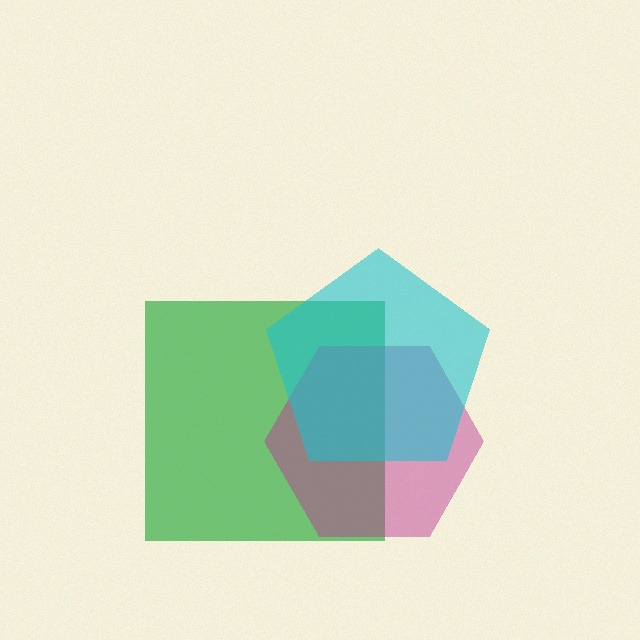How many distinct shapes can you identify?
There are 3 distinct shapes: a green square, a magenta hexagon, a cyan pentagon.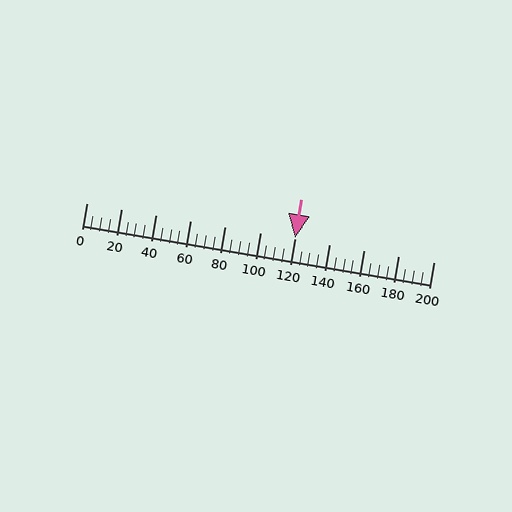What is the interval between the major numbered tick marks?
The major tick marks are spaced 20 units apart.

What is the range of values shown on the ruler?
The ruler shows values from 0 to 200.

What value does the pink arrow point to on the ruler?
The pink arrow points to approximately 120.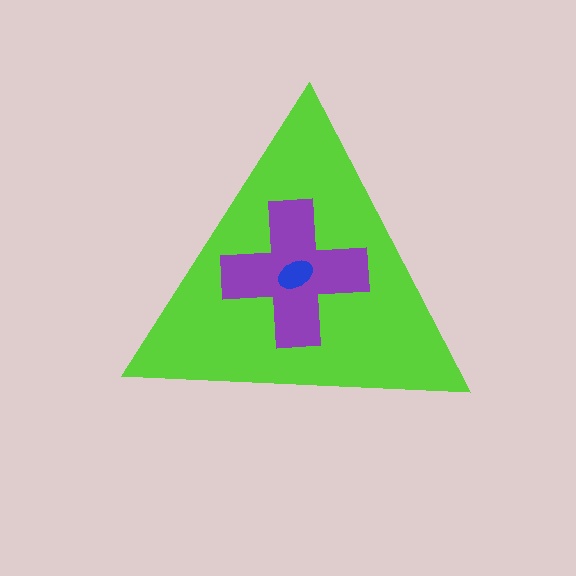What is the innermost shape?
The blue ellipse.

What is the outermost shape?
The lime triangle.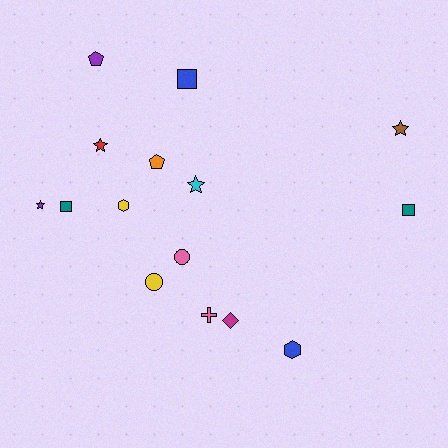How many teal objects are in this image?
There are 2 teal objects.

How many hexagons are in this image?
There are 2 hexagons.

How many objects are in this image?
There are 15 objects.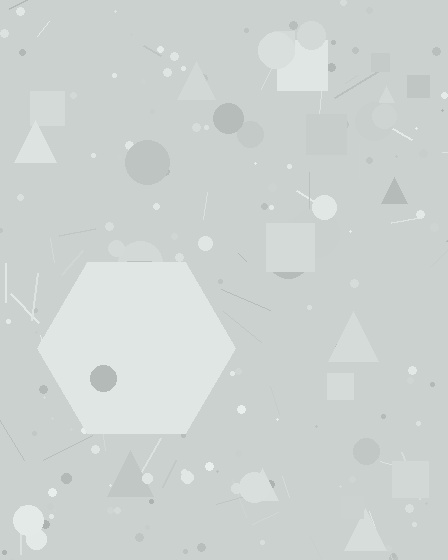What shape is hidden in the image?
A hexagon is hidden in the image.